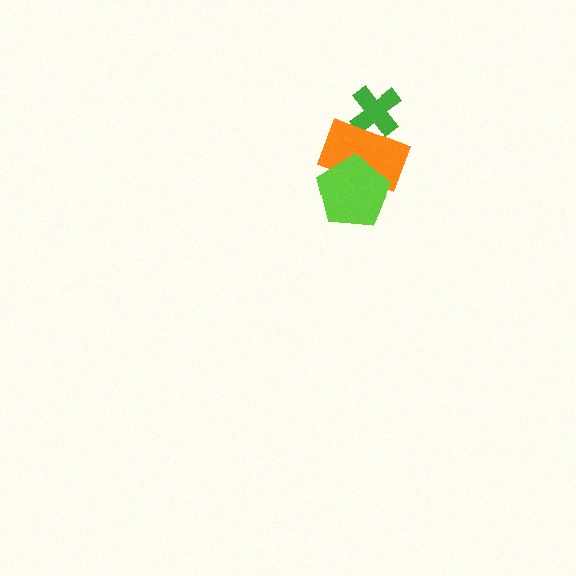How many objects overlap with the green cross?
1 object overlaps with the green cross.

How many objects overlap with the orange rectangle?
2 objects overlap with the orange rectangle.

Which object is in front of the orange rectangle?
The lime pentagon is in front of the orange rectangle.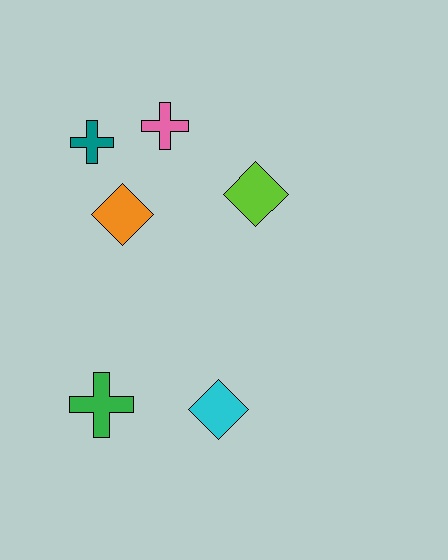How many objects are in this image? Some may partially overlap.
There are 6 objects.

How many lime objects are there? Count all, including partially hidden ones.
There is 1 lime object.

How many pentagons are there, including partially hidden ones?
There are no pentagons.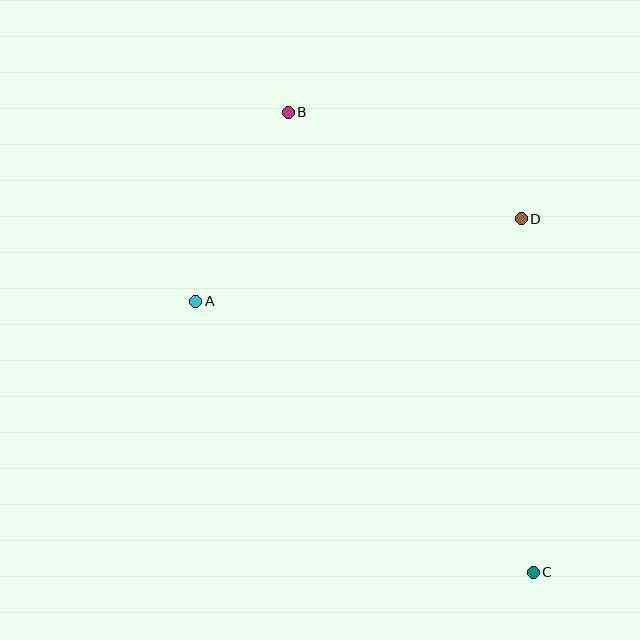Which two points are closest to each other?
Points A and B are closest to each other.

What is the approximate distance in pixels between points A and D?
The distance between A and D is approximately 336 pixels.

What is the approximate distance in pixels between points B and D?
The distance between B and D is approximately 256 pixels.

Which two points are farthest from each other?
Points B and C are farthest from each other.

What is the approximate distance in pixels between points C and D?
The distance between C and D is approximately 354 pixels.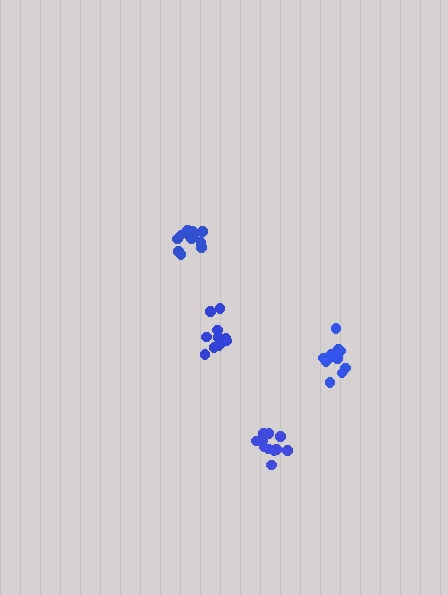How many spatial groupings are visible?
There are 4 spatial groupings.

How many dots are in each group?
Group 1: 11 dots, Group 2: 11 dots, Group 3: 12 dots, Group 4: 12 dots (46 total).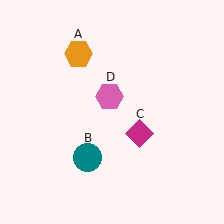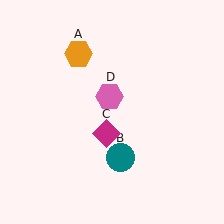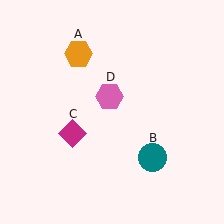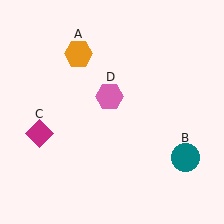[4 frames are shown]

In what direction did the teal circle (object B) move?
The teal circle (object B) moved right.